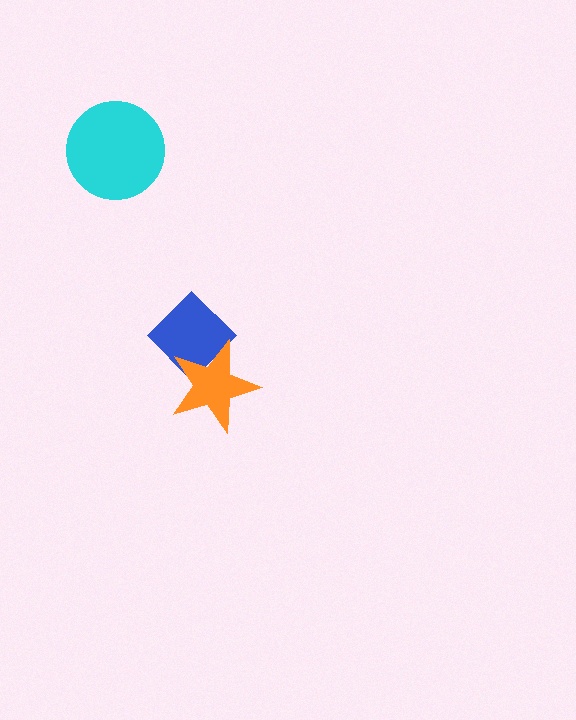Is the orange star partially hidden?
No, no other shape covers it.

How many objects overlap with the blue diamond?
1 object overlaps with the blue diamond.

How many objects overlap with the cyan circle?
0 objects overlap with the cyan circle.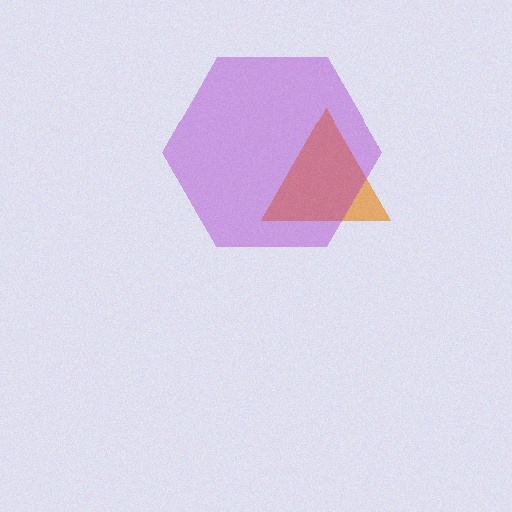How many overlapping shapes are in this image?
There are 2 overlapping shapes in the image.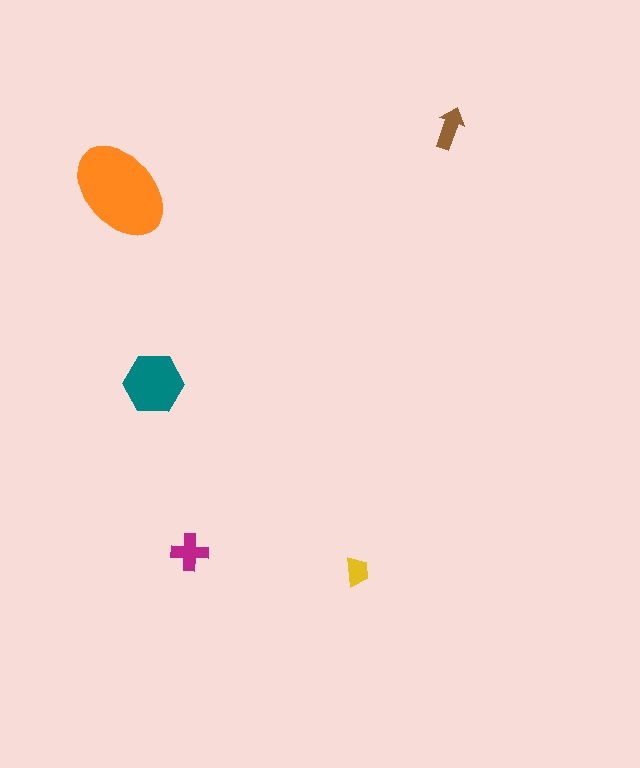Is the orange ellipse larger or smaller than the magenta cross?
Larger.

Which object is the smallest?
The yellow trapezoid.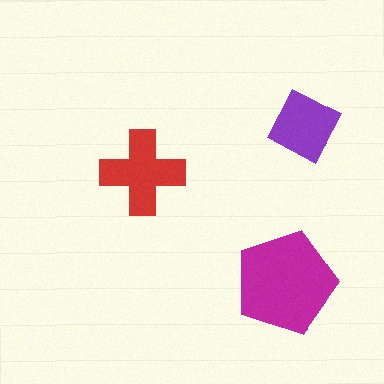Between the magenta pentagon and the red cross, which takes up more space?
The magenta pentagon.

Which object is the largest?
The magenta pentagon.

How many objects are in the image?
There are 3 objects in the image.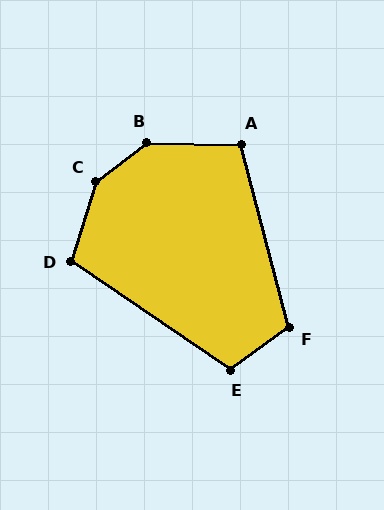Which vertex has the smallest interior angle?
A, at approximately 106 degrees.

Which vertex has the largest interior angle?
C, at approximately 144 degrees.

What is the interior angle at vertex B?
Approximately 142 degrees (obtuse).